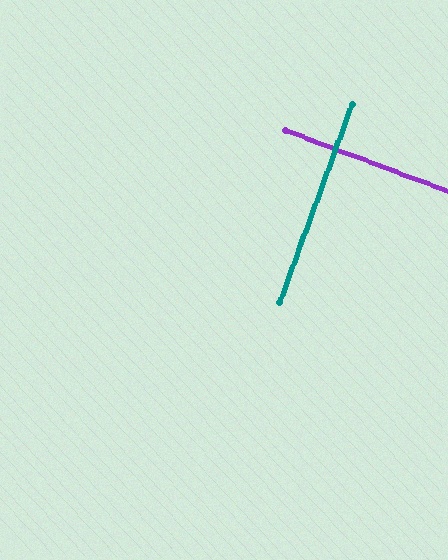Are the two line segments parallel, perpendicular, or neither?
Perpendicular — they meet at approximately 89°.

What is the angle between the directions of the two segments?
Approximately 89 degrees.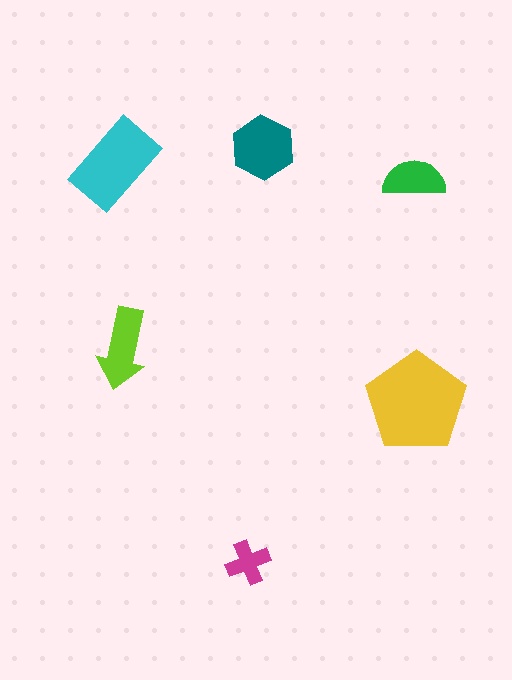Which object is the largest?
The yellow pentagon.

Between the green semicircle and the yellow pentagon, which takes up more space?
The yellow pentagon.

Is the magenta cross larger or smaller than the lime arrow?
Smaller.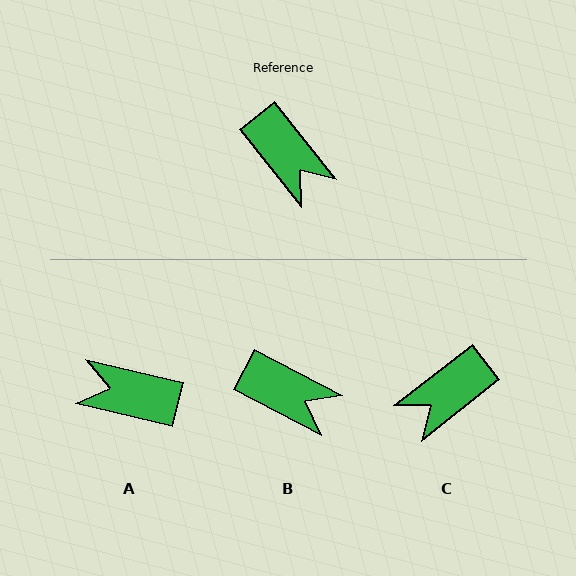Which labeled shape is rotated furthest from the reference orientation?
A, about 142 degrees away.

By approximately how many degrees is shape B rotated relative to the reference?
Approximately 24 degrees counter-clockwise.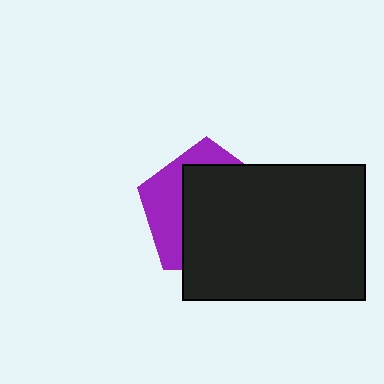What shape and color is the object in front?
The object in front is a black rectangle.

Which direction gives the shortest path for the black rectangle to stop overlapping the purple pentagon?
Moving toward the lower-right gives the shortest separation.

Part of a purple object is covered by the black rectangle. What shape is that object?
It is a pentagon.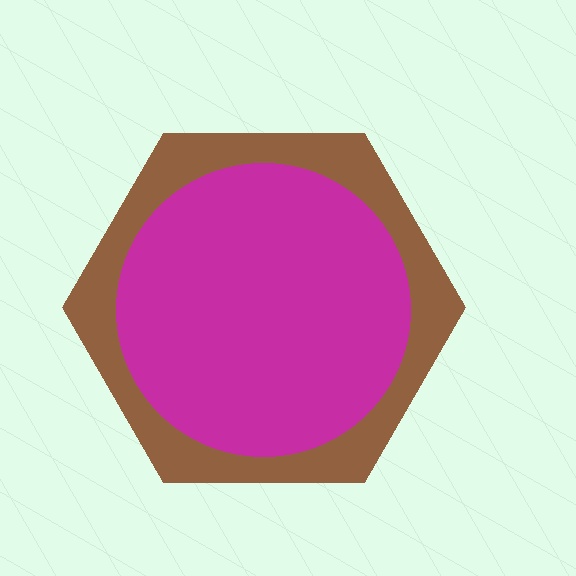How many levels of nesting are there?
2.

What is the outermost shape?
The brown hexagon.